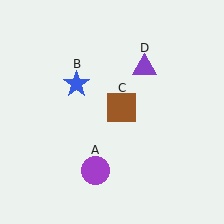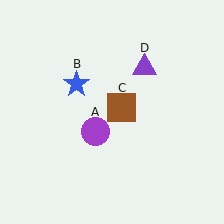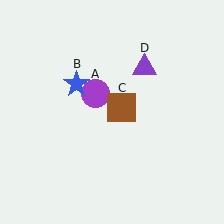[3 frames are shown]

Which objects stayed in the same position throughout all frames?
Blue star (object B) and brown square (object C) and purple triangle (object D) remained stationary.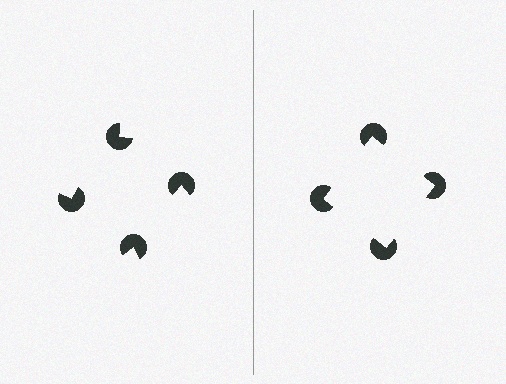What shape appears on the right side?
An illusory square.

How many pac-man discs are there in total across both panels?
8 — 4 on each side.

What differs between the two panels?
The pac-man discs are positioned identically on both sides; only the wedge orientations differ. On the right they align to a square; on the left they are misaligned.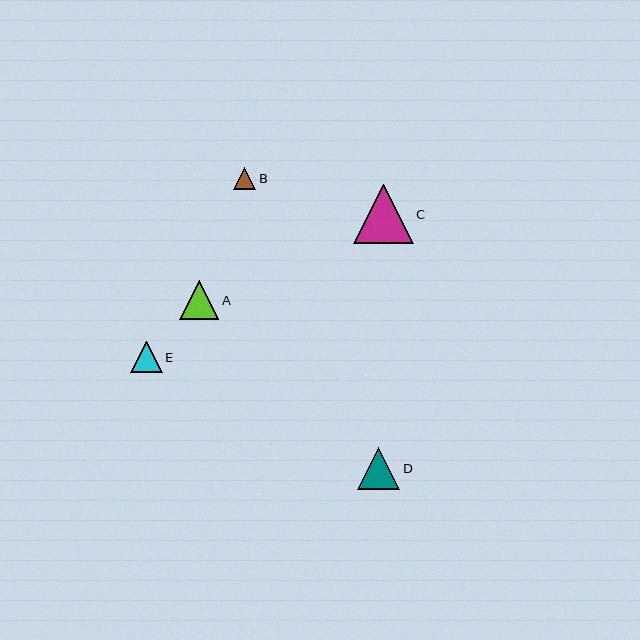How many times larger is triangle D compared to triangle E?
Triangle D is approximately 1.3 times the size of triangle E.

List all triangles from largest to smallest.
From largest to smallest: C, D, A, E, B.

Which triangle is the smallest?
Triangle B is the smallest with a size of approximately 22 pixels.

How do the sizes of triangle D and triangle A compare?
Triangle D and triangle A are approximately the same size.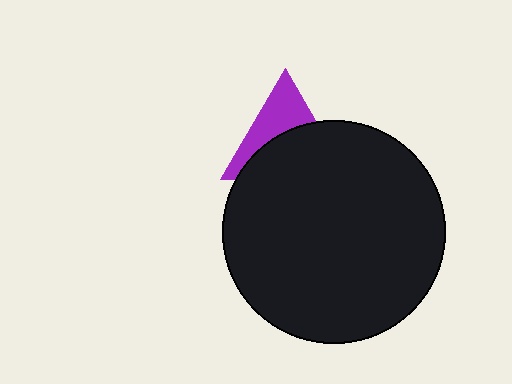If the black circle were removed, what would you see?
You would see the complete purple triangle.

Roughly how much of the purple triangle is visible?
A small part of it is visible (roughly 43%).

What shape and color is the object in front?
The object in front is a black circle.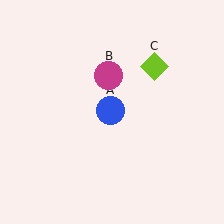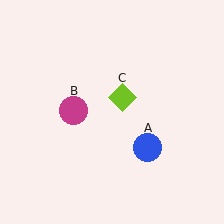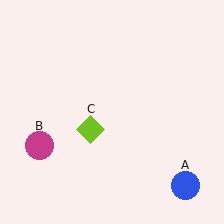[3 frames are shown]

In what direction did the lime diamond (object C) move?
The lime diamond (object C) moved down and to the left.